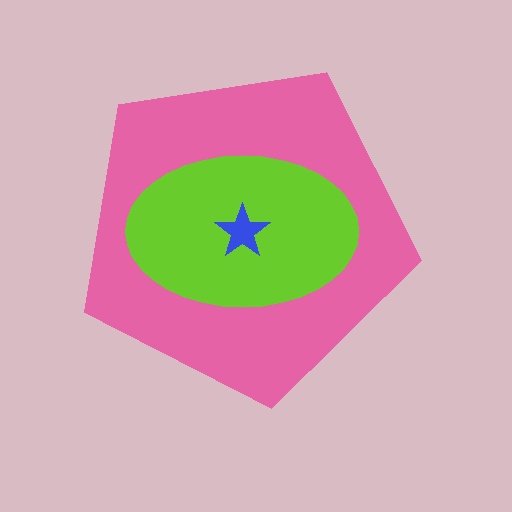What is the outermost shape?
The pink pentagon.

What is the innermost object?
The blue star.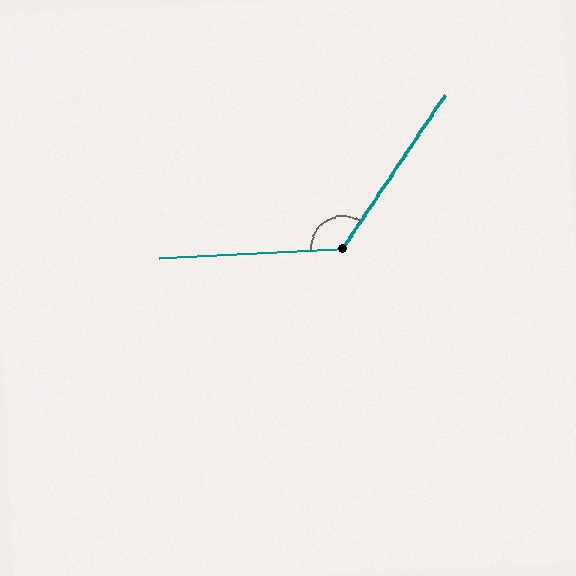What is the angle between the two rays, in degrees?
Approximately 127 degrees.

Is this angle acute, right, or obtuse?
It is obtuse.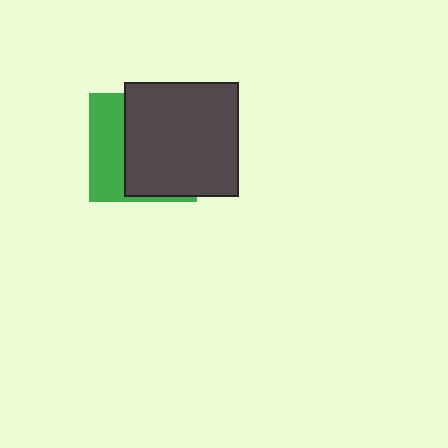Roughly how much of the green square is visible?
A small part of it is visible (roughly 34%).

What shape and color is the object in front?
The object in front is a dark gray square.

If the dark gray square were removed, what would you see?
You would see the complete green square.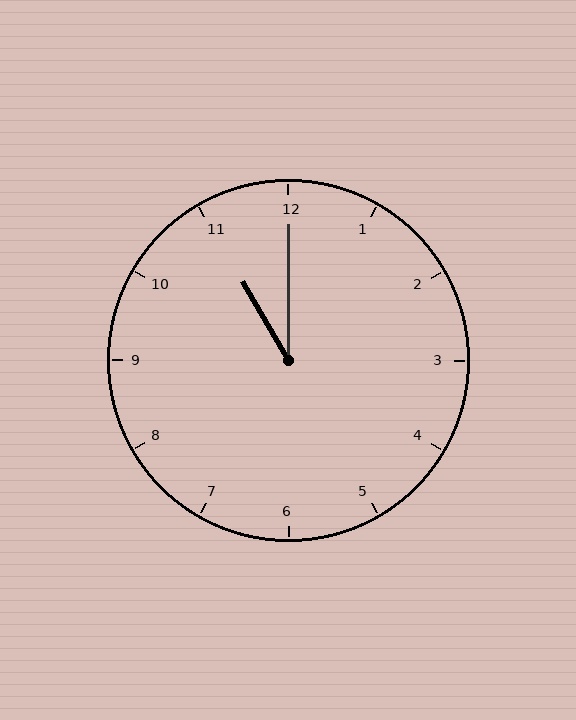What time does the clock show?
11:00.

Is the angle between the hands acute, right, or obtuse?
It is acute.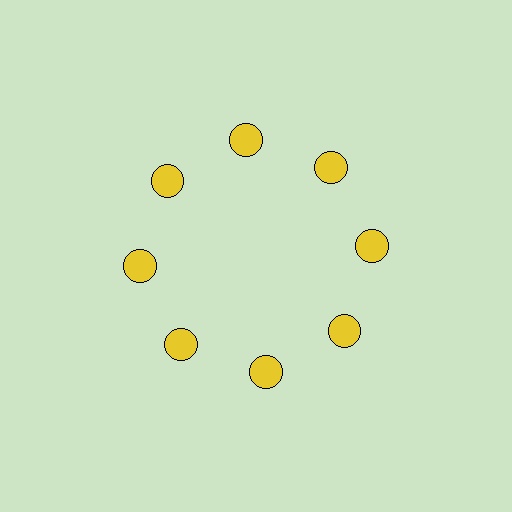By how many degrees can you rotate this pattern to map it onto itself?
The pattern maps onto itself every 45 degrees of rotation.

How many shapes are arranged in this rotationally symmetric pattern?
There are 8 shapes, arranged in 8 groups of 1.